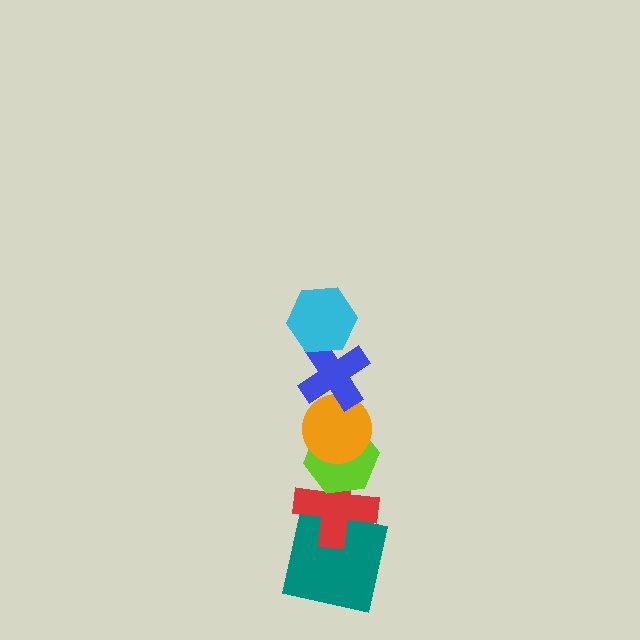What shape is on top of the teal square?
The red cross is on top of the teal square.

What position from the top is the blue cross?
The blue cross is 2nd from the top.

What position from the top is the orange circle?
The orange circle is 3rd from the top.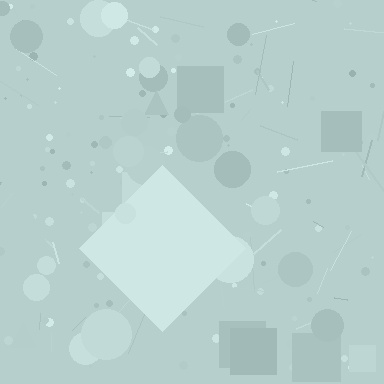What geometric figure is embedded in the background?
A diamond is embedded in the background.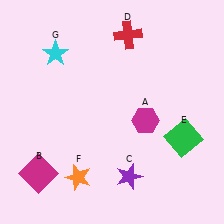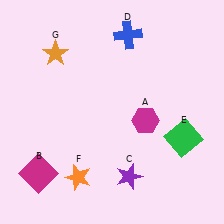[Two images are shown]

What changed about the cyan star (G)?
In Image 1, G is cyan. In Image 2, it changed to orange.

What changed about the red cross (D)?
In Image 1, D is red. In Image 2, it changed to blue.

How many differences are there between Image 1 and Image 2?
There are 2 differences between the two images.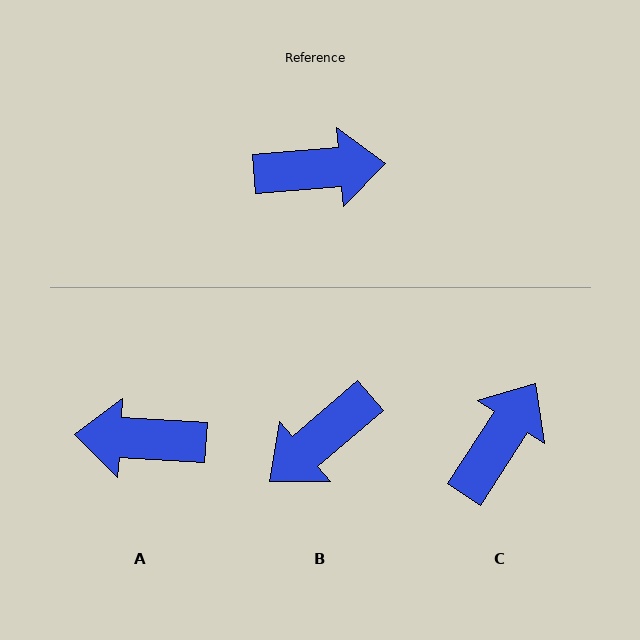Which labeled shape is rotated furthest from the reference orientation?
A, about 172 degrees away.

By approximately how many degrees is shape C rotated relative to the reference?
Approximately 52 degrees counter-clockwise.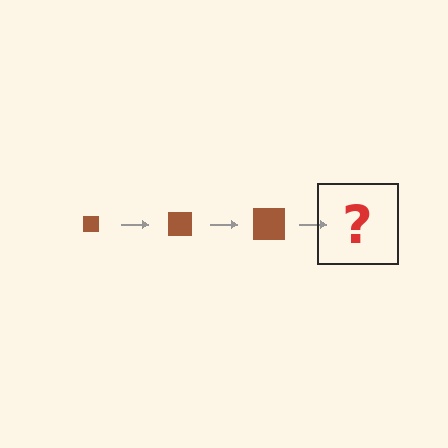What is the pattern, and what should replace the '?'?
The pattern is that the square gets progressively larger each step. The '?' should be a brown square, larger than the previous one.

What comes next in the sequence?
The next element should be a brown square, larger than the previous one.